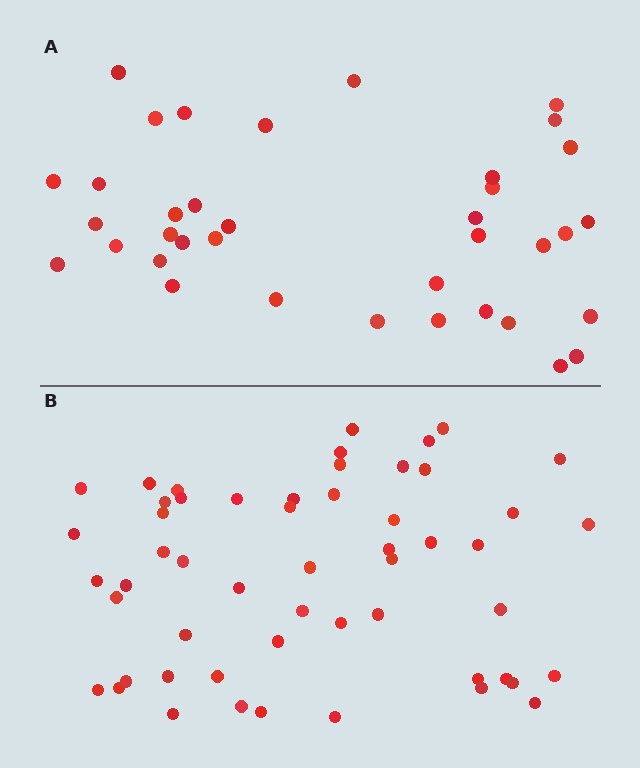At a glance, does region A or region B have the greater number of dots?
Region B (the bottom region) has more dots.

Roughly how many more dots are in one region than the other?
Region B has approximately 15 more dots than region A.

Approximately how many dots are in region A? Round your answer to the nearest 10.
About 40 dots. (The exact count is 37, which rounds to 40.)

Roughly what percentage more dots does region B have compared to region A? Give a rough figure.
About 45% more.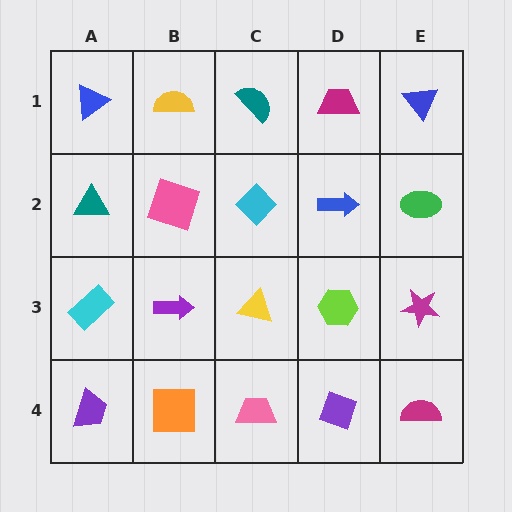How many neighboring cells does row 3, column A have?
3.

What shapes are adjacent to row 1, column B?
A pink square (row 2, column B), a blue triangle (row 1, column A), a teal semicircle (row 1, column C).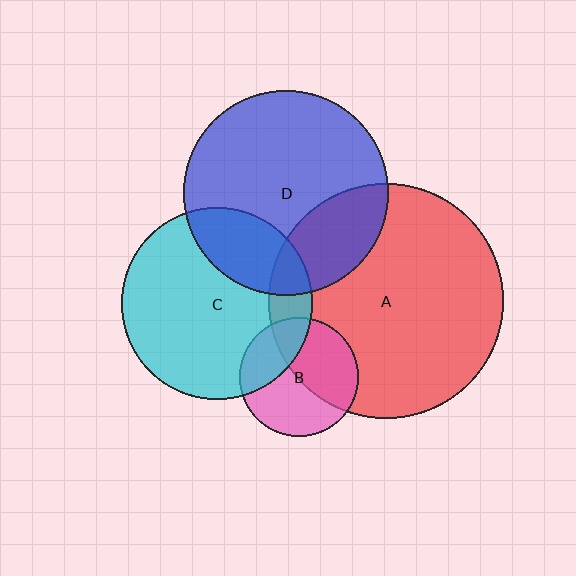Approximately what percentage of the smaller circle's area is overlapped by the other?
Approximately 30%.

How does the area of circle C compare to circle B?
Approximately 2.6 times.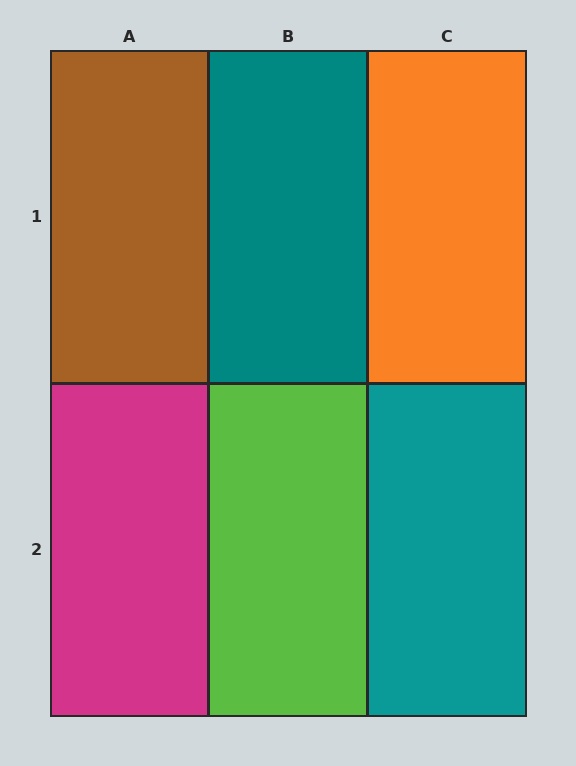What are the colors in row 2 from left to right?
Magenta, lime, teal.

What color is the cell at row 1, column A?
Brown.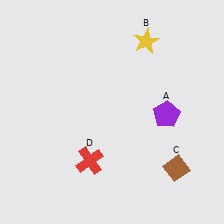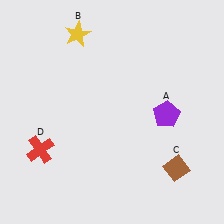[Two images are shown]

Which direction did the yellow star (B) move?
The yellow star (B) moved left.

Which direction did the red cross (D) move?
The red cross (D) moved left.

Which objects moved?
The objects that moved are: the yellow star (B), the red cross (D).